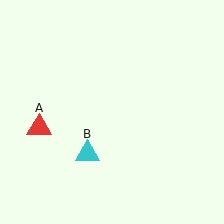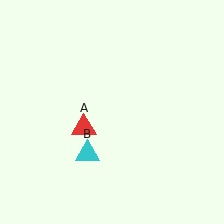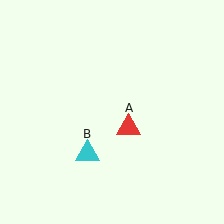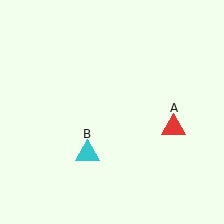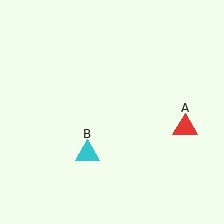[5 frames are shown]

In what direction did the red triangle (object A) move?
The red triangle (object A) moved right.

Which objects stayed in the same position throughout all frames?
Cyan triangle (object B) remained stationary.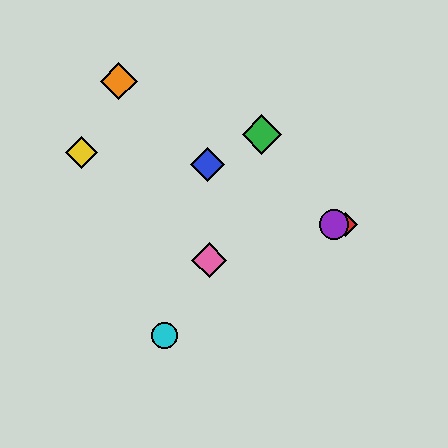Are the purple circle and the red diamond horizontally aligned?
Yes, both are at y≈224.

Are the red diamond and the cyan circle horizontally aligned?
No, the red diamond is at y≈224 and the cyan circle is at y≈335.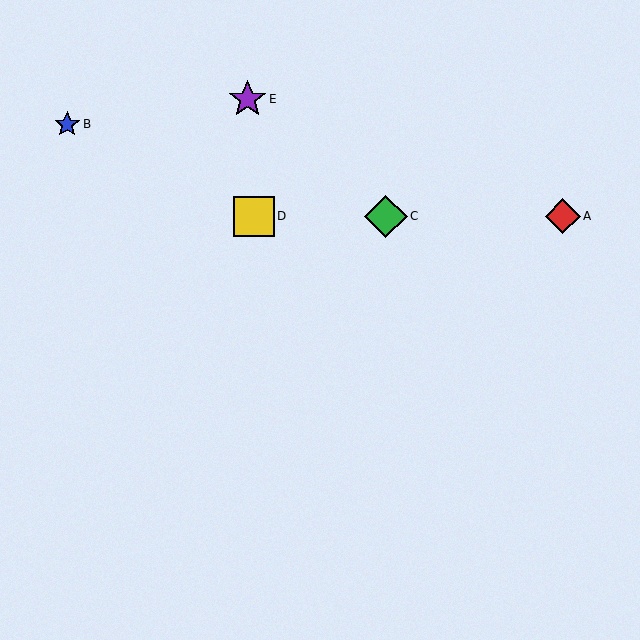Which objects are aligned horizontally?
Objects A, C, D are aligned horizontally.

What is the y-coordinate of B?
Object B is at y≈124.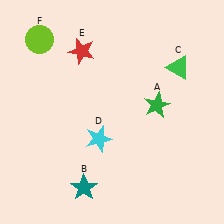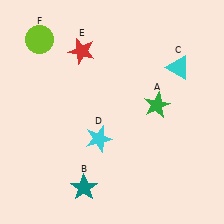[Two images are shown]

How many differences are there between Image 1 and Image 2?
There is 1 difference between the two images.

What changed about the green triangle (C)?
In Image 1, C is green. In Image 2, it changed to cyan.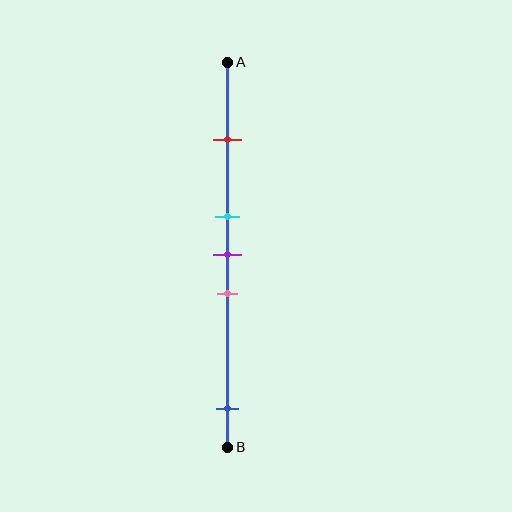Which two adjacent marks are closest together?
The cyan and purple marks are the closest adjacent pair.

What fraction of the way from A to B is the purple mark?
The purple mark is approximately 50% (0.5) of the way from A to B.